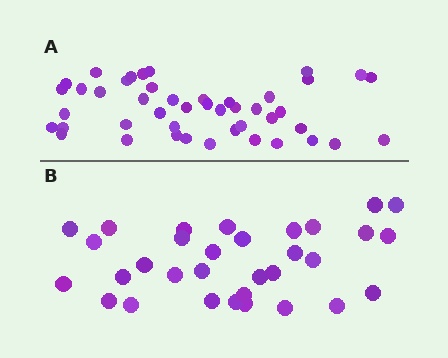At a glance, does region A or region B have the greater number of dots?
Region A (the top region) has more dots.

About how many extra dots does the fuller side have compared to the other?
Region A has approximately 15 more dots than region B.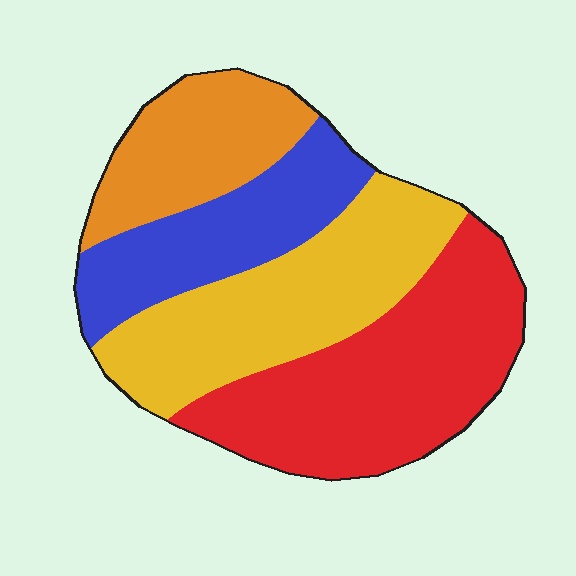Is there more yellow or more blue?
Yellow.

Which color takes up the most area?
Red, at roughly 35%.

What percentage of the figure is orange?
Orange takes up about one sixth (1/6) of the figure.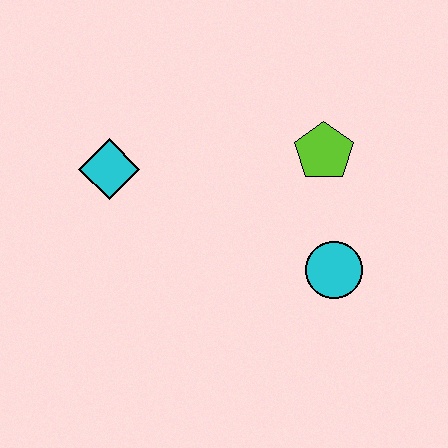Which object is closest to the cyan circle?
The lime pentagon is closest to the cyan circle.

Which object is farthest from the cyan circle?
The cyan diamond is farthest from the cyan circle.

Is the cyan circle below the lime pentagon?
Yes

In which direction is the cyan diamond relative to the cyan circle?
The cyan diamond is to the left of the cyan circle.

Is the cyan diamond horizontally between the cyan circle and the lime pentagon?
No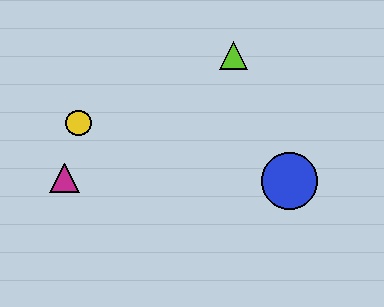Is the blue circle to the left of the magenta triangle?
No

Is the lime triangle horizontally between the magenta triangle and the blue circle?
Yes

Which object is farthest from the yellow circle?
The blue circle is farthest from the yellow circle.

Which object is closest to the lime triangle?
The blue circle is closest to the lime triangle.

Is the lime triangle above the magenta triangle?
Yes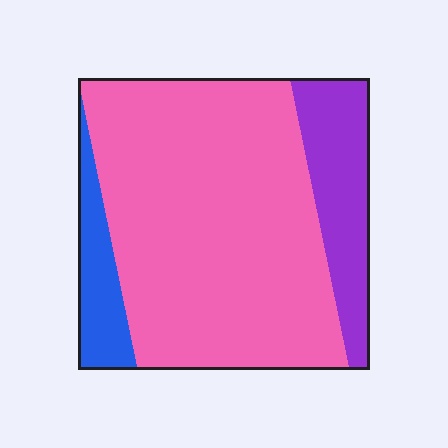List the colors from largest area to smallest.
From largest to smallest: pink, purple, blue.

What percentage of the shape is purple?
Purple covers around 15% of the shape.